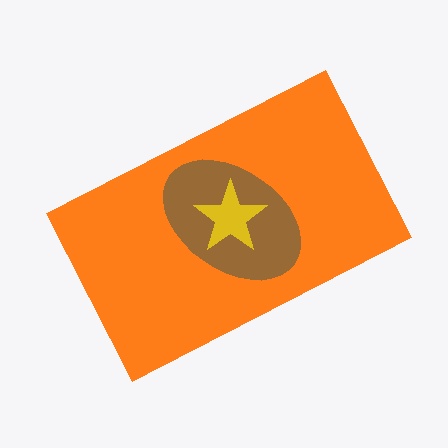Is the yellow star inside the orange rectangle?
Yes.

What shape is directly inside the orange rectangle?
The brown ellipse.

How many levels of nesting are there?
3.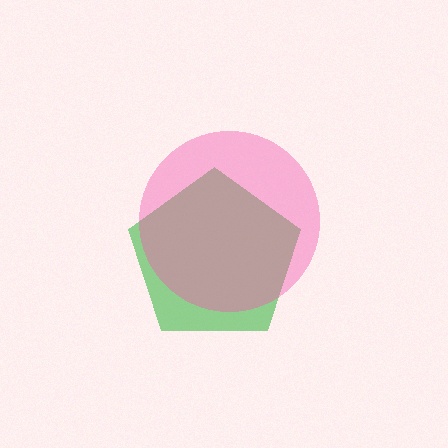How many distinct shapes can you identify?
There are 2 distinct shapes: a green pentagon, a pink circle.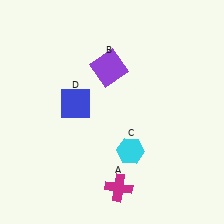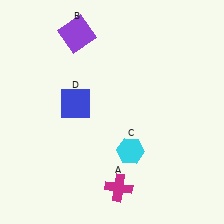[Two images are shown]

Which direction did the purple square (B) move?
The purple square (B) moved up.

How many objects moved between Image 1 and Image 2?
1 object moved between the two images.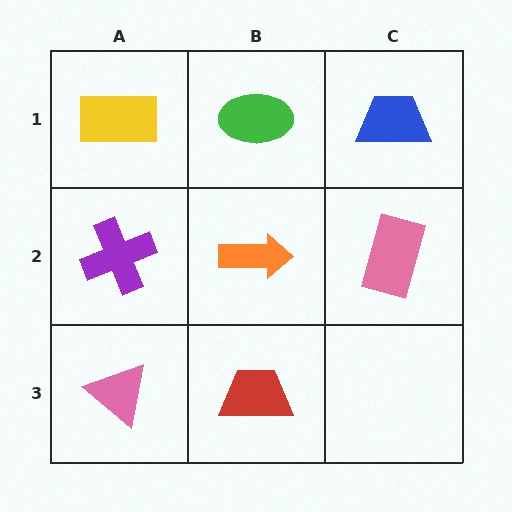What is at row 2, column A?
A purple cross.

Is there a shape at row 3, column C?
No, that cell is empty.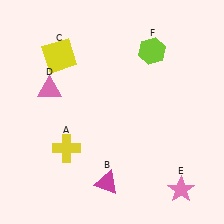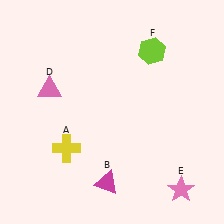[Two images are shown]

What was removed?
The yellow square (C) was removed in Image 2.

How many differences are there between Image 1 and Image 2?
There is 1 difference between the two images.